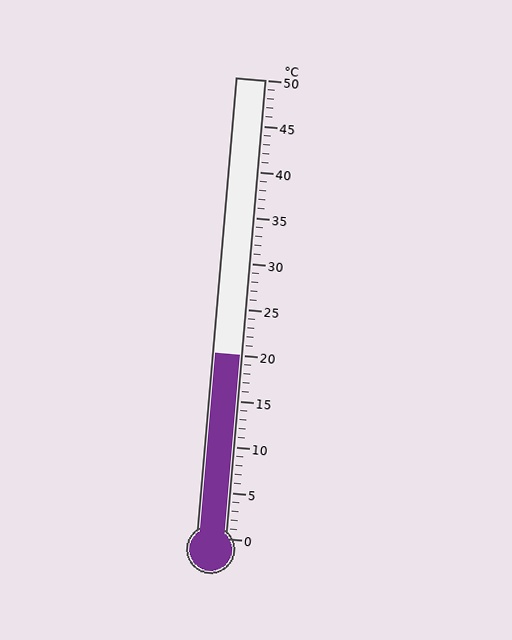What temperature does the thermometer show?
The thermometer shows approximately 20°C.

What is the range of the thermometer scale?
The thermometer scale ranges from 0°C to 50°C.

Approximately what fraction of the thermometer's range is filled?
The thermometer is filled to approximately 40% of its range.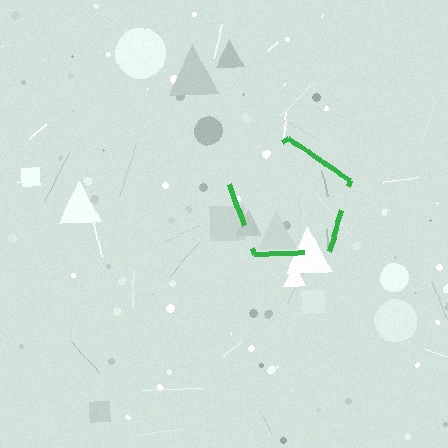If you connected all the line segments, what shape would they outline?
They would outline a pentagon.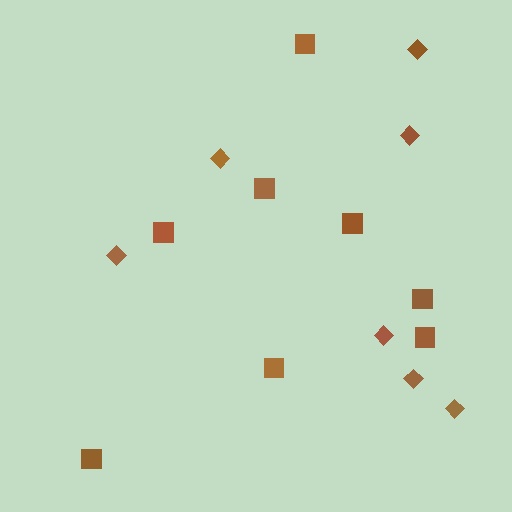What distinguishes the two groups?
There are 2 groups: one group of squares (8) and one group of diamonds (7).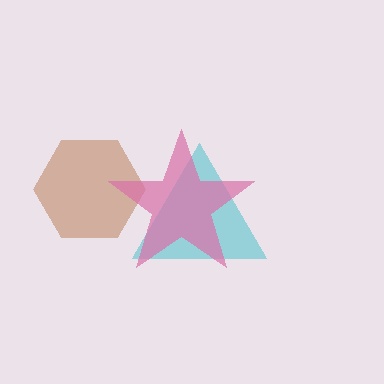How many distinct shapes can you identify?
There are 3 distinct shapes: a brown hexagon, a cyan triangle, a pink star.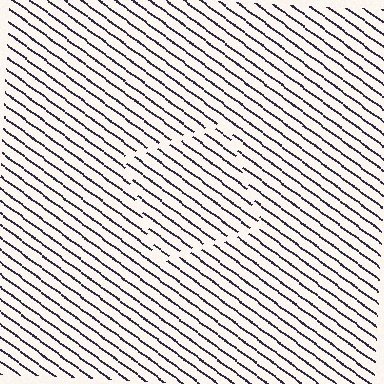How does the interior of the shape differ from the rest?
The interior of the shape contains the same grating, shifted by half a period — the contour is defined by the phase discontinuity where line-ends from the inner and outer gratings abut.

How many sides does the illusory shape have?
4 sides — the line-ends trace a square.